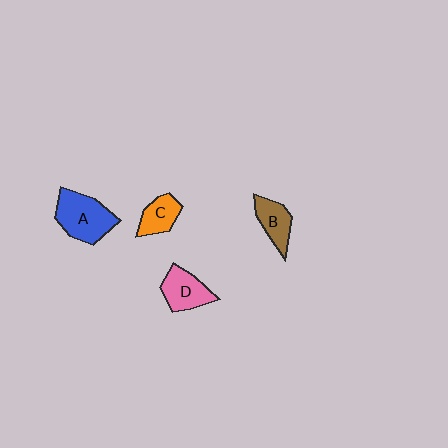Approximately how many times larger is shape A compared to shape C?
Approximately 1.8 times.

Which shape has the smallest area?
Shape C (orange).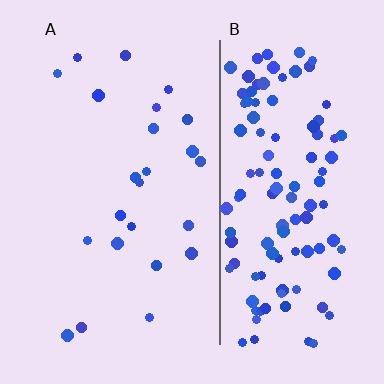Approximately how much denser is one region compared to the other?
Approximately 5.0× — region B over region A.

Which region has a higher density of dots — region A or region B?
B (the right).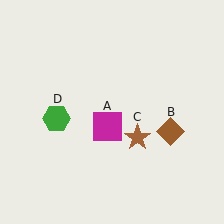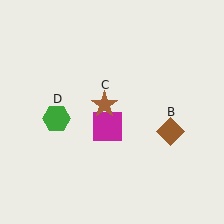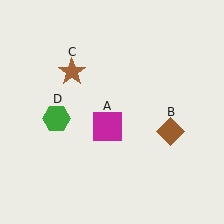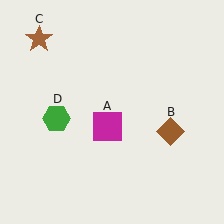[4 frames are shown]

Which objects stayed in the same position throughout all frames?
Magenta square (object A) and brown diamond (object B) and green hexagon (object D) remained stationary.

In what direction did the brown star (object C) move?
The brown star (object C) moved up and to the left.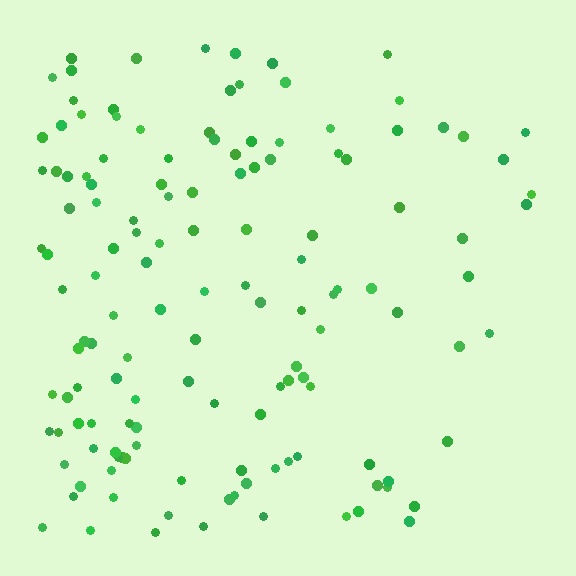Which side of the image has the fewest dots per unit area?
The right.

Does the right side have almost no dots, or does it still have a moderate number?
Still a moderate number, just noticeably fewer than the left.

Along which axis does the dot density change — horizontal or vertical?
Horizontal.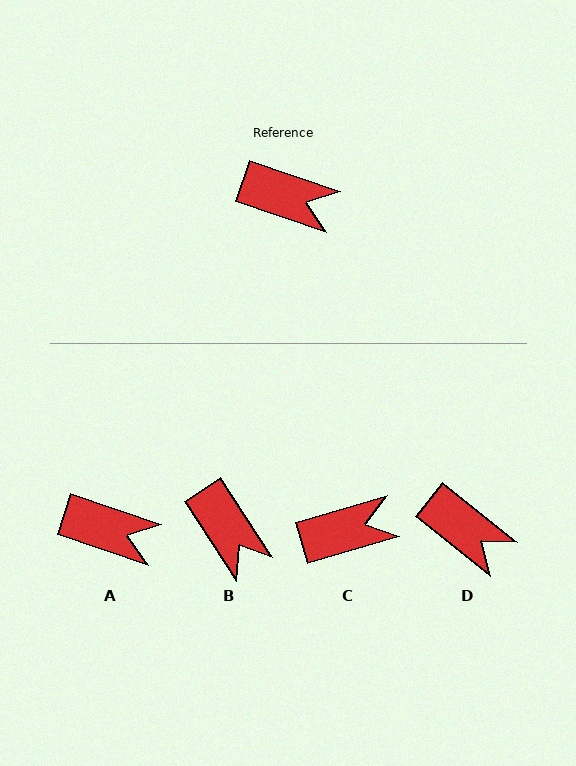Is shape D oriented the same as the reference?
No, it is off by about 20 degrees.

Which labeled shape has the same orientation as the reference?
A.